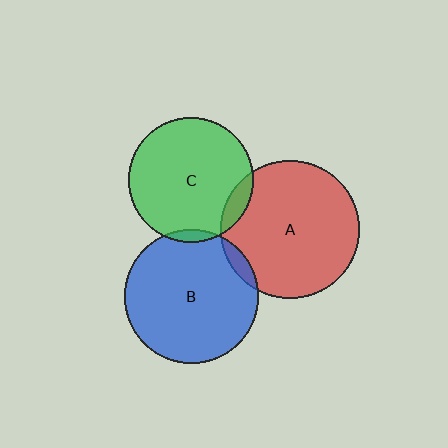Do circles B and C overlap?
Yes.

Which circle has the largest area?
Circle A (red).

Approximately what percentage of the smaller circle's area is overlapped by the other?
Approximately 5%.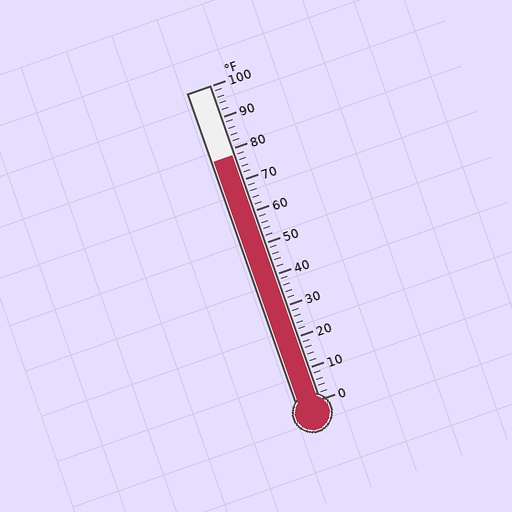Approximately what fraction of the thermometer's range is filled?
The thermometer is filled to approximately 80% of its range.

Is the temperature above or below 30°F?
The temperature is above 30°F.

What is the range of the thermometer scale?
The thermometer scale ranges from 0°F to 100°F.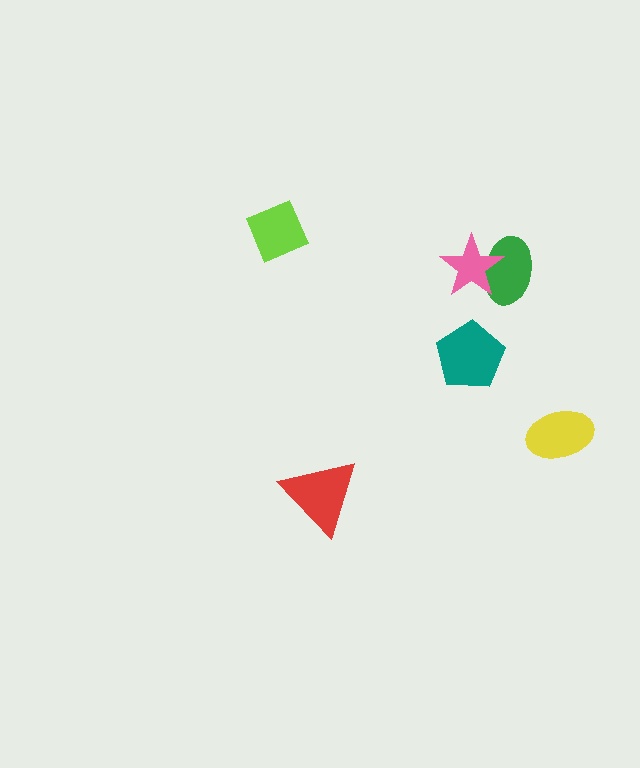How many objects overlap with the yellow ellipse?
0 objects overlap with the yellow ellipse.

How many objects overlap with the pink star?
1 object overlaps with the pink star.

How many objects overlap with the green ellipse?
1 object overlaps with the green ellipse.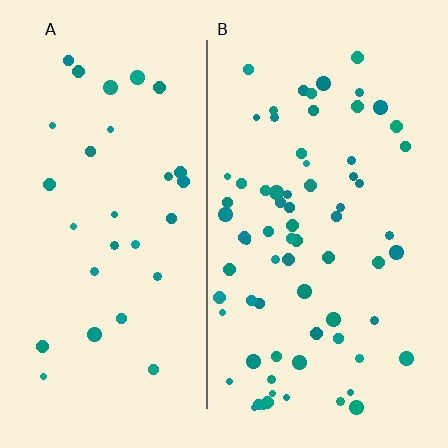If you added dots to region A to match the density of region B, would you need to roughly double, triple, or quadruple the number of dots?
Approximately double.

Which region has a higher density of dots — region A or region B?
B (the right).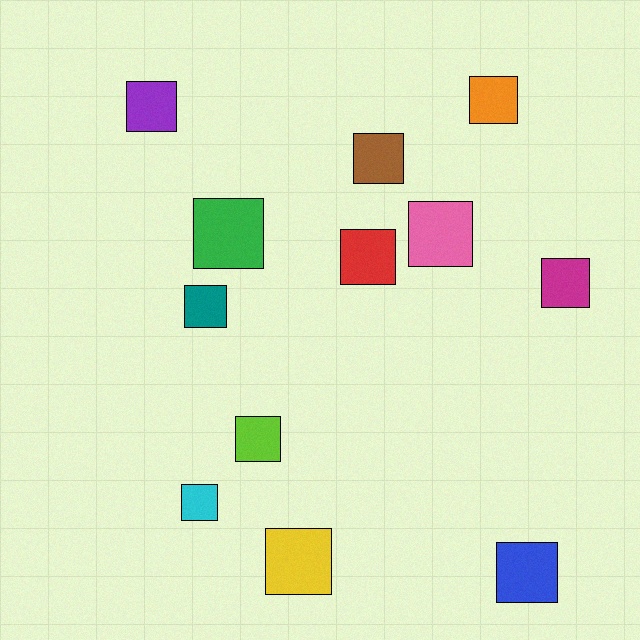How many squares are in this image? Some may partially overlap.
There are 12 squares.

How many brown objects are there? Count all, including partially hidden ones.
There is 1 brown object.